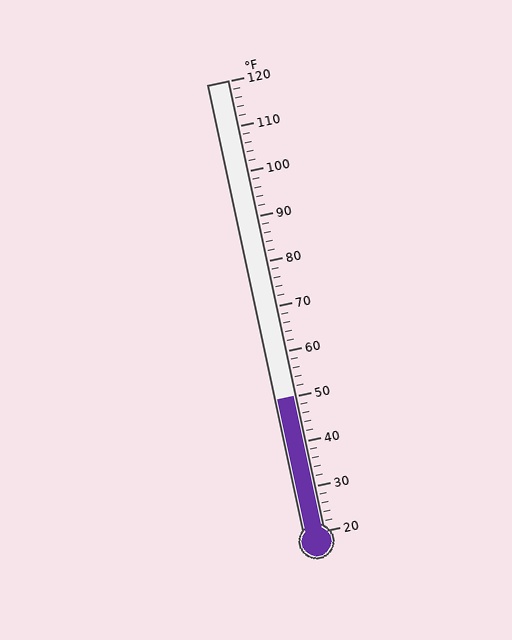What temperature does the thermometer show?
The thermometer shows approximately 50°F.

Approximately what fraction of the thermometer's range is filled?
The thermometer is filled to approximately 30% of its range.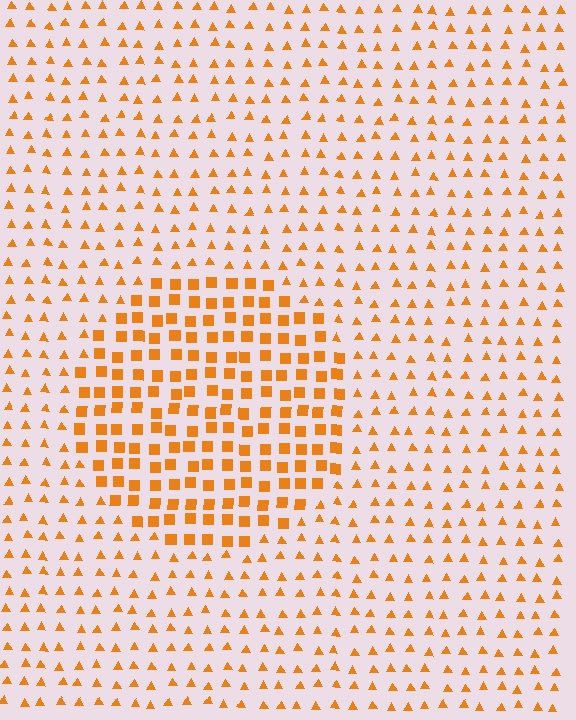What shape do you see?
I see a circle.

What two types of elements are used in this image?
The image uses squares inside the circle region and triangles outside it.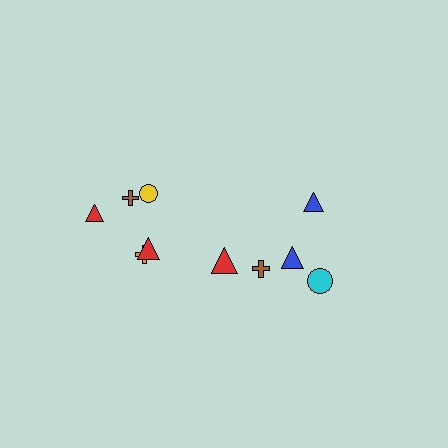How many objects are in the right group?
There are 4 objects.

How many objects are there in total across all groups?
There are 10 objects.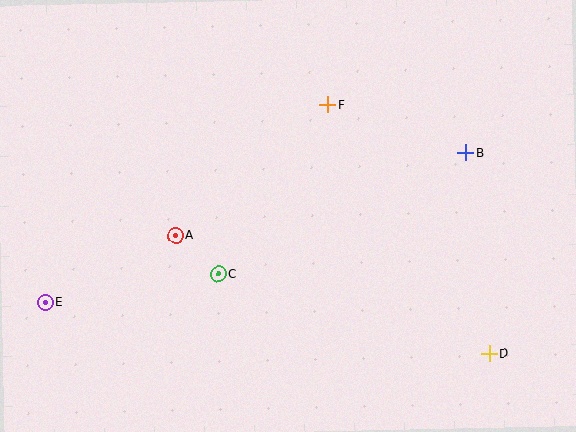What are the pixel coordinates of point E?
Point E is at (45, 302).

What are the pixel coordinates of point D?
Point D is at (489, 354).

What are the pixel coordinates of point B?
Point B is at (466, 153).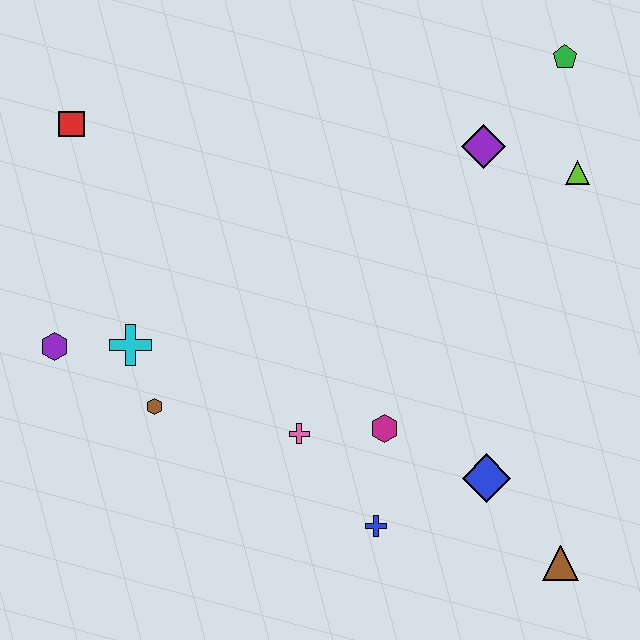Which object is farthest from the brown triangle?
The red square is farthest from the brown triangle.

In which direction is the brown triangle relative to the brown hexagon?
The brown triangle is to the right of the brown hexagon.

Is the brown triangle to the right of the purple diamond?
Yes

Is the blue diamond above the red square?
No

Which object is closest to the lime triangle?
The purple diamond is closest to the lime triangle.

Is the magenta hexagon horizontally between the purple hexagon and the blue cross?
No